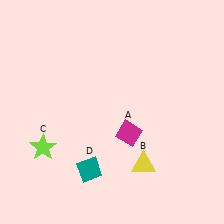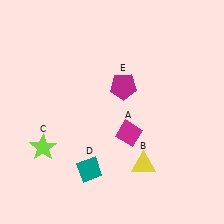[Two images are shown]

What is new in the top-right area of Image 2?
A magenta pentagon (E) was added in the top-right area of Image 2.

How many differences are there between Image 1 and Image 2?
There is 1 difference between the two images.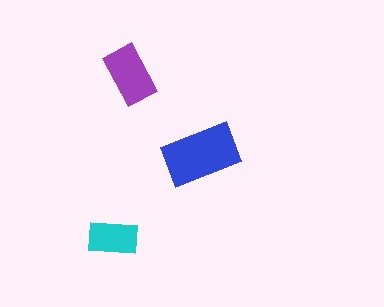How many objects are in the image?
There are 3 objects in the image.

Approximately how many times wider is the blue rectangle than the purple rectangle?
About 1.5 times wider.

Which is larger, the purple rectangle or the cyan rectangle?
The purple one.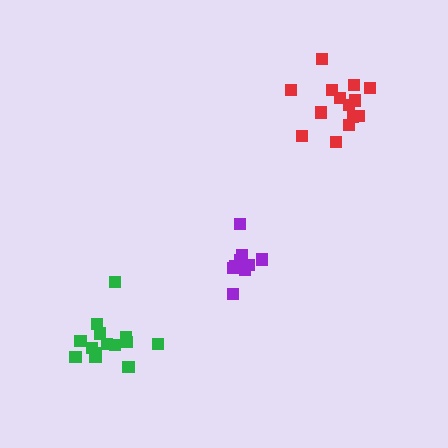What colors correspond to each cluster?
The clusters are colored: green, red, purple.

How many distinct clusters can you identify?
There are 3 distinct clusters.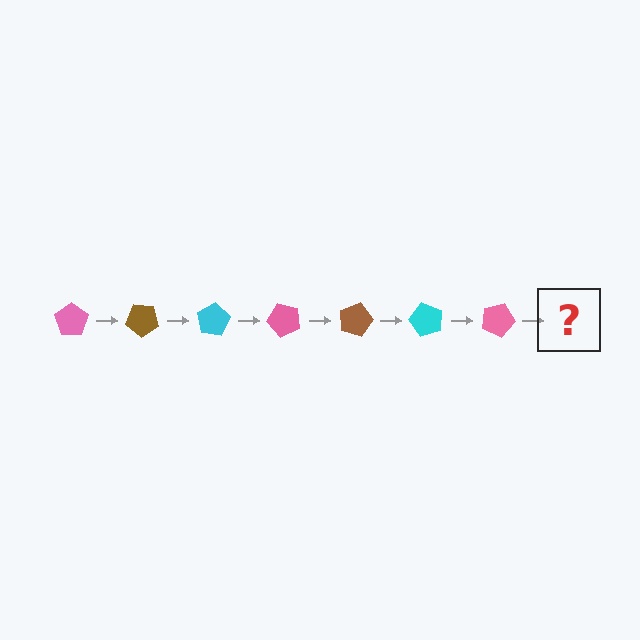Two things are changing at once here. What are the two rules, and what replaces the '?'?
The two rules are that it rotates 40 degrees each step and the color cycles through pink, brown, and cyan. The '?' should be a brown pentagon, rotated 280 degrees from the start.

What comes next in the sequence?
The next element should be a brown pentagon, rotated 280 degrees from the start.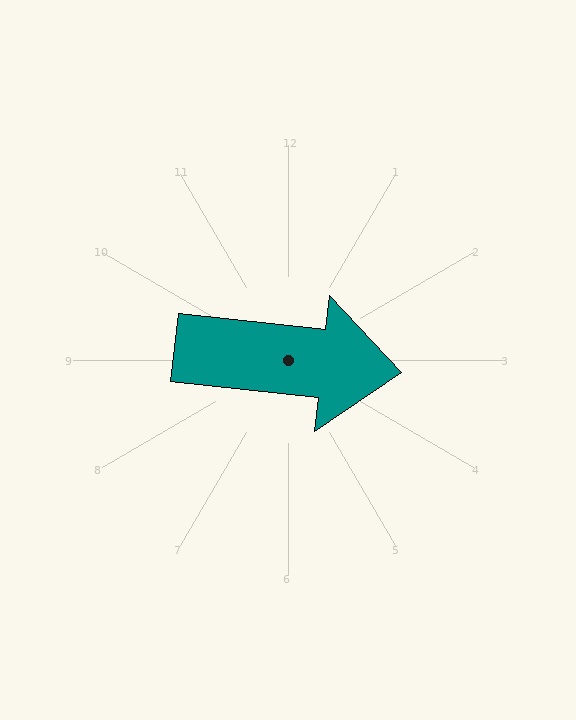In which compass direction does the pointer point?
East.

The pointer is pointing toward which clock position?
Roughly 3 o'clock.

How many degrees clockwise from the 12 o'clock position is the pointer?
Approximately 96 degrees.